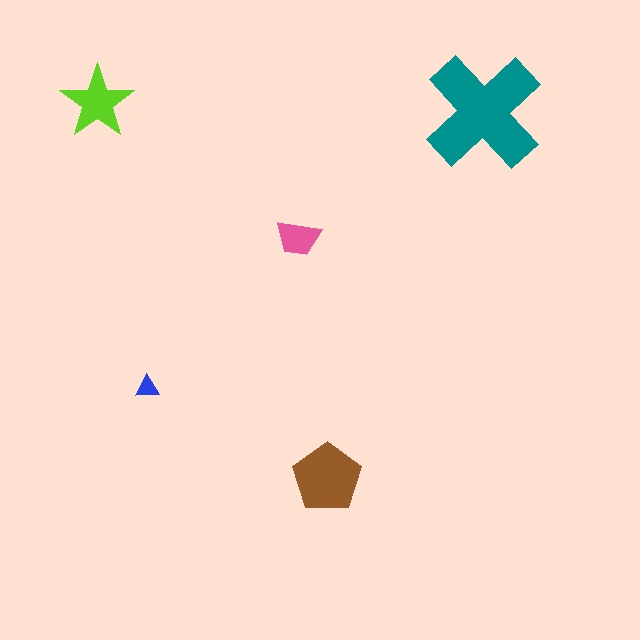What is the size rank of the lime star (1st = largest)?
3rd.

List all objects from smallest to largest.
The blue triangle, the pink trapezoid, the lime star, the brown pentagon, the teal cross.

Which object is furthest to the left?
The lime star is leftmost.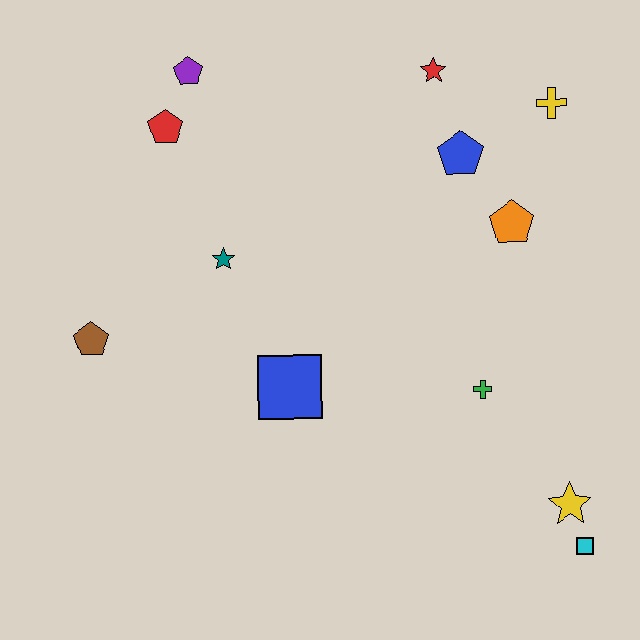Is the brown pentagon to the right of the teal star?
No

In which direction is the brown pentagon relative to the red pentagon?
The brown pentagon is below the red pentagon.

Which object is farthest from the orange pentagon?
The brown pentagon is farthest from the orange pentagon.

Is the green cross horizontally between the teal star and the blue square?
No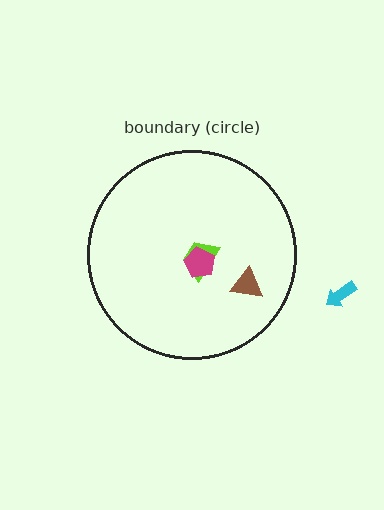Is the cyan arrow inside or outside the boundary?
Outside.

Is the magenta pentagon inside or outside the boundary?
Inside.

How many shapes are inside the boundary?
3 inside, 1 outside.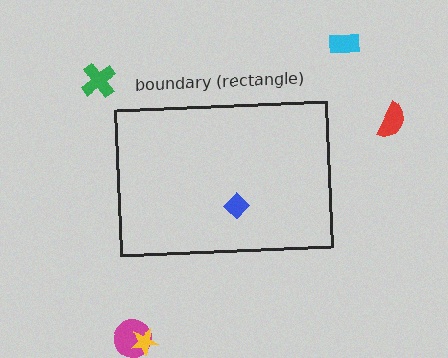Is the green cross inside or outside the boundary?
Outside.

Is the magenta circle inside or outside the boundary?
Outside.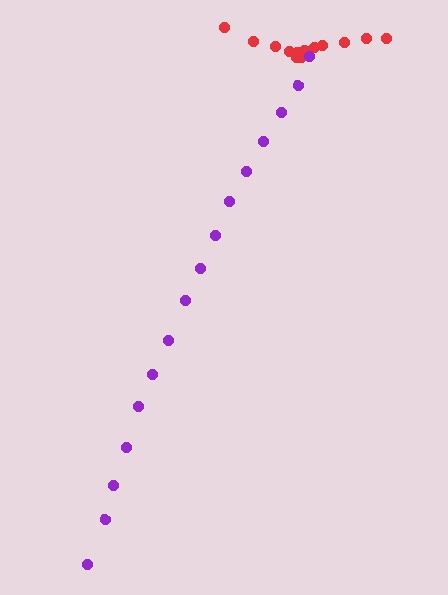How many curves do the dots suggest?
There are 2 distinct paths.